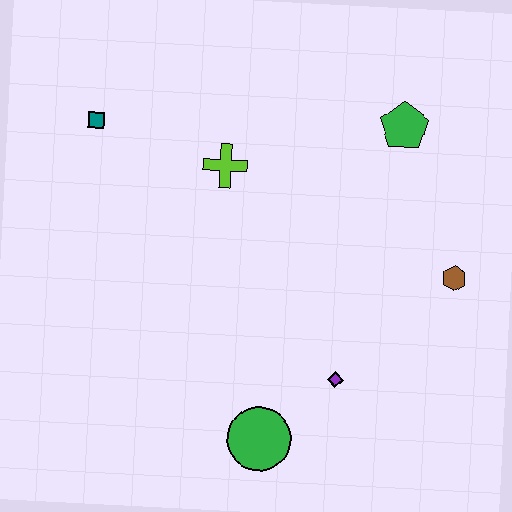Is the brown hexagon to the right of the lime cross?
Yes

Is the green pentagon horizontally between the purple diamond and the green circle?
No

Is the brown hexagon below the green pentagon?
Yes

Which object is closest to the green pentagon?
The brown hexagon is closest to the green pentagon.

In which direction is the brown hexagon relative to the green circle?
The brown hexagon is to the right of the green circle.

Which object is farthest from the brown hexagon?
The teal square is farthest from the brown hexagon.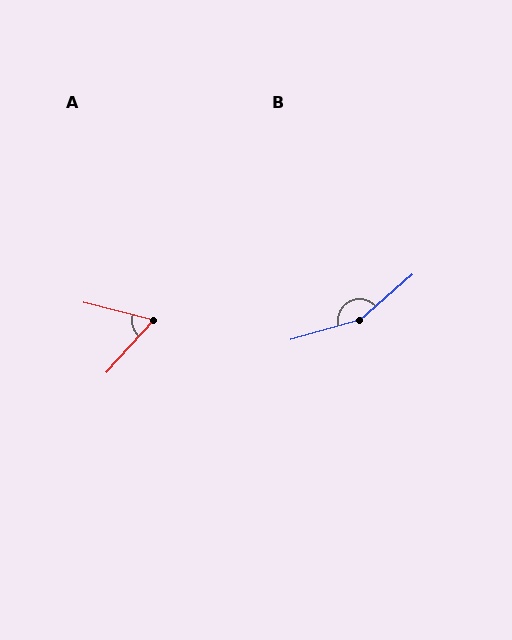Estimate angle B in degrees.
Approximately 154 degrees.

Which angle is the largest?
B, at approximately 154 degrees.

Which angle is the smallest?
A, at approximately 62 degrees.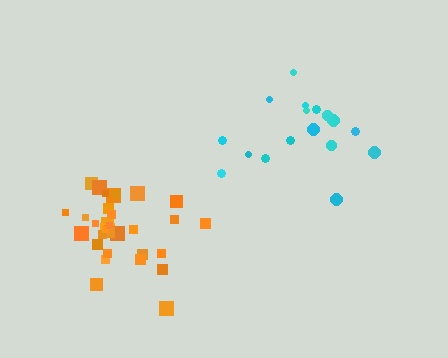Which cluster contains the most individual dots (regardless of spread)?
Orange (33).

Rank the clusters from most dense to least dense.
orange, cyan.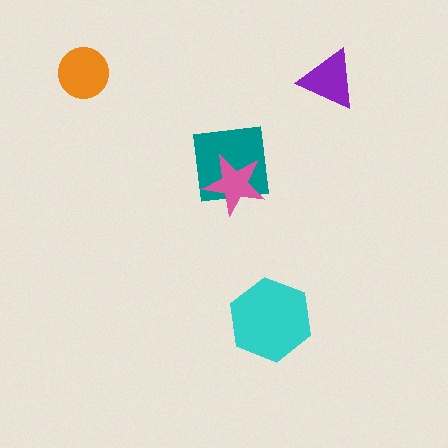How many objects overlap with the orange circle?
0 objects overlap with the orange circle.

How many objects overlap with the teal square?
1 object overlaps with the teal square.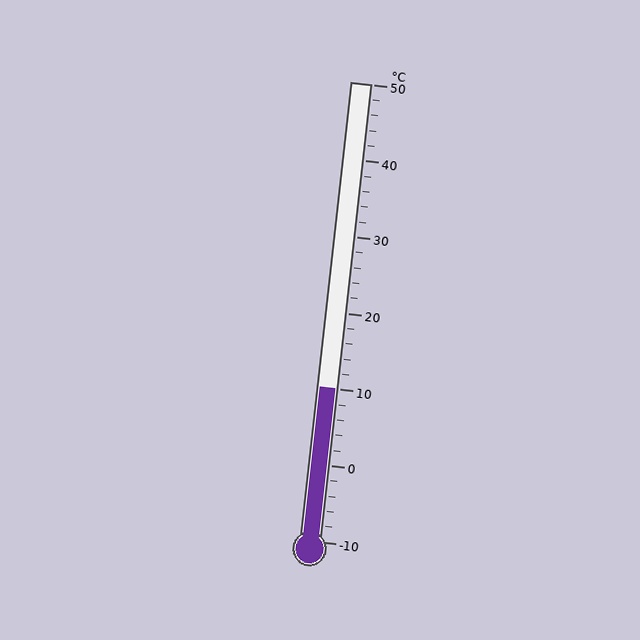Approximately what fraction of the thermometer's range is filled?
The thermometer is filled to approximately 35% of its range.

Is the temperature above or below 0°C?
The temperature is above 0°C.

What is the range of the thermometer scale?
The thermometer scale ranges from -10°C to 50°C.